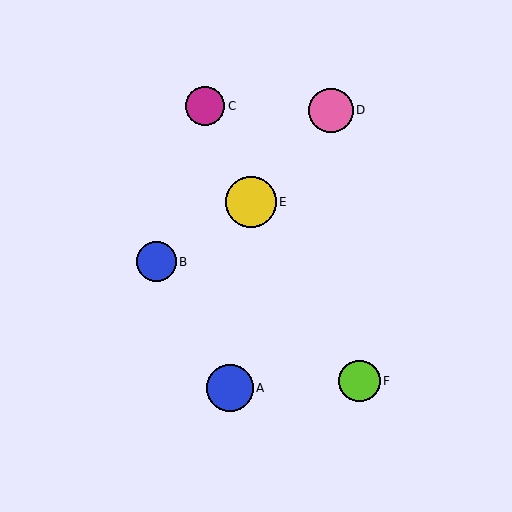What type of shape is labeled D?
Shape D is a pink circle.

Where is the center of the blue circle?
The center of the blue circle is at (156, 262).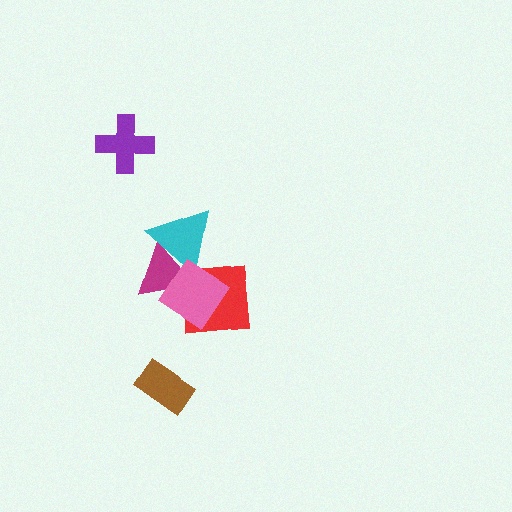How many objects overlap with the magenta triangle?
3 objects overlap with the magenta triangle.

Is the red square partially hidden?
Yes, it is partially covered by another shape.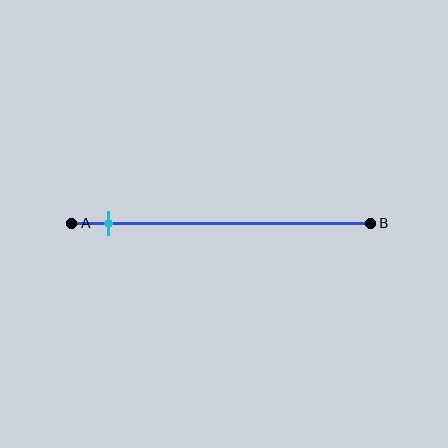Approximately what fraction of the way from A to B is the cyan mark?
The cyan mark is approximately 10% of the way from A to B.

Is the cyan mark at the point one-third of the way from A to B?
No, the mark is at about 10% from A, not at the 33% one-third point.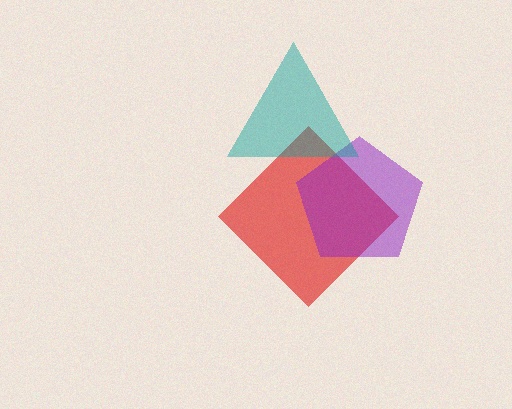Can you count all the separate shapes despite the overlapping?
Yes, there are 3 separate shapes.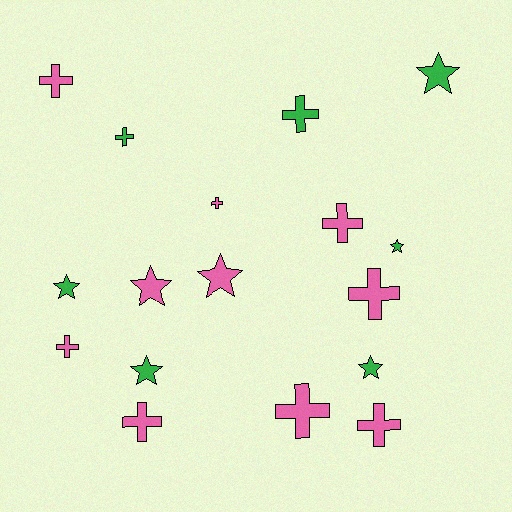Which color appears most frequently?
Pink, with 10 objects.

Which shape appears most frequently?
Cross, with 10 objects.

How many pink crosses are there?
There are 8 pink crosses.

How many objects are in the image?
There are 17 objects.